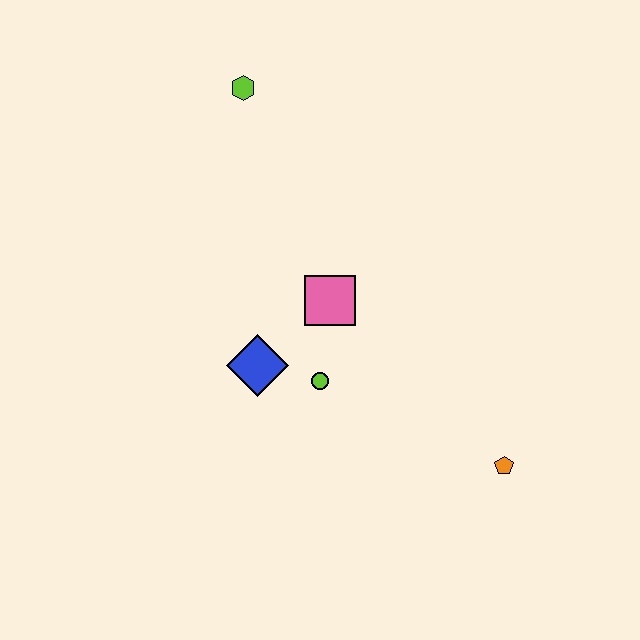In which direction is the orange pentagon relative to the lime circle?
The orange pentagon is to the right of the lime circle.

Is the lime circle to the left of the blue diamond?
No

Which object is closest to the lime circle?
The blue diamond is closest to the lime circle.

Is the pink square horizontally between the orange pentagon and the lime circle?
Yes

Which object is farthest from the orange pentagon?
The lime hexagon is farthest from the orange pentagon.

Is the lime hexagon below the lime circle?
No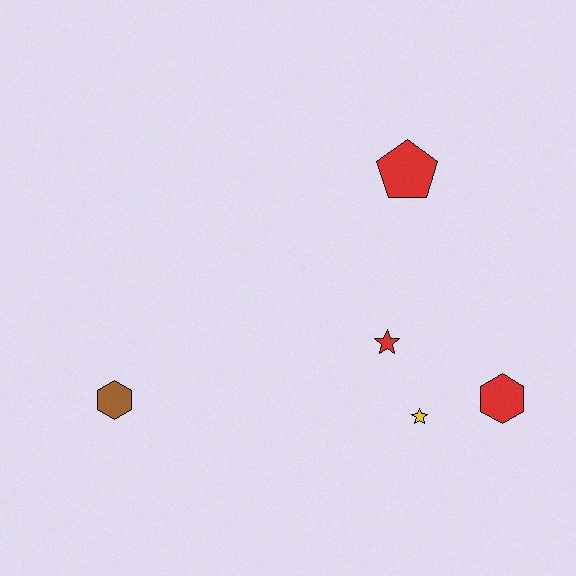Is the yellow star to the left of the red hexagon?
Yes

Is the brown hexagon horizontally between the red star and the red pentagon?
No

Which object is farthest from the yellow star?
The brown hexagon is farthest from the yellow star.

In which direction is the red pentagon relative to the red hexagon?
The red pentagon is above the red hexagon.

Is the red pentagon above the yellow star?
Yes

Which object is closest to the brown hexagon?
The red star is closest to the brown hexagon.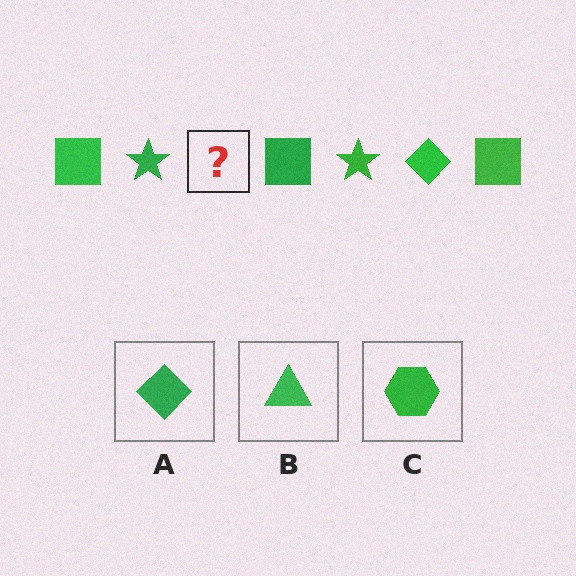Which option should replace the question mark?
Option A.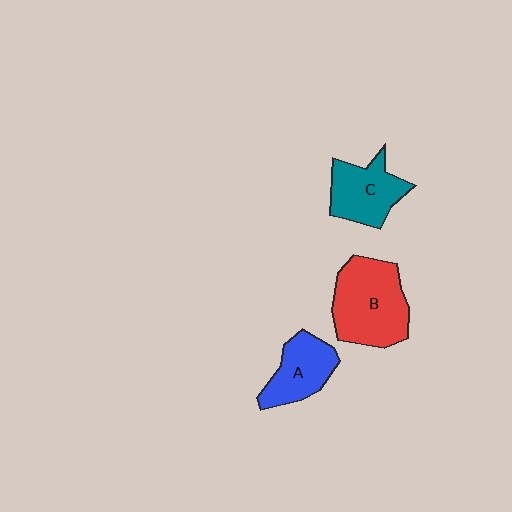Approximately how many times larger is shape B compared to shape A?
Approximately 1.6 times.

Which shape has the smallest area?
Shape A (blue).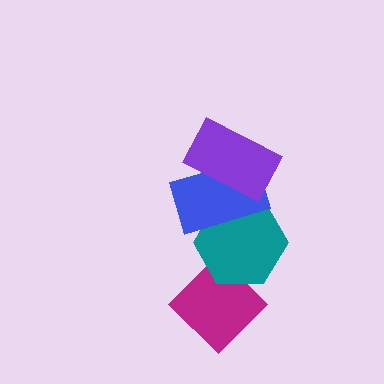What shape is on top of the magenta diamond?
The teal hexagon is on top of the magenta diamond.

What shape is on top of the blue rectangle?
The purple rectangle is on top of the blue rectangle.